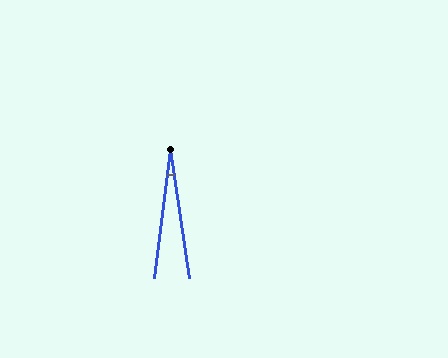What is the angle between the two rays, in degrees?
Approximately 15 degrees.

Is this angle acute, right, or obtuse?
It is acute.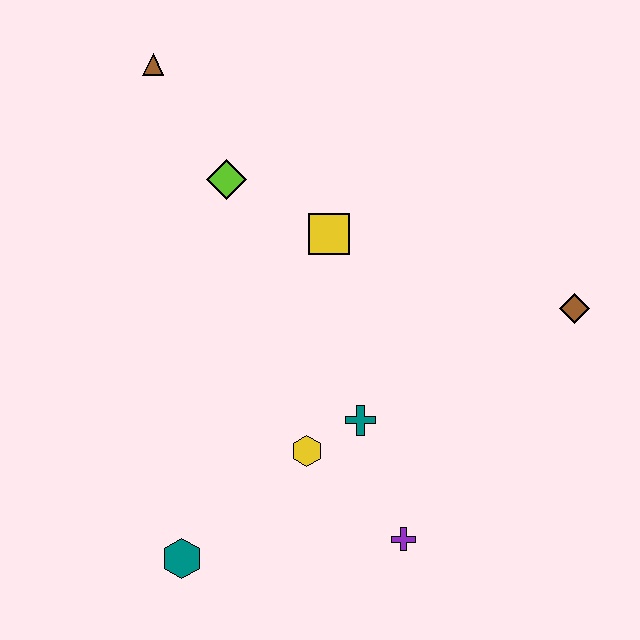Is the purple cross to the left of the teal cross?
No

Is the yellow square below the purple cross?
No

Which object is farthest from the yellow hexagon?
The brown triangle is farthest from the yellow hexagon.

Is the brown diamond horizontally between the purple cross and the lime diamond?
No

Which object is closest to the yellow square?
The lime diamond is closest to the yellow square.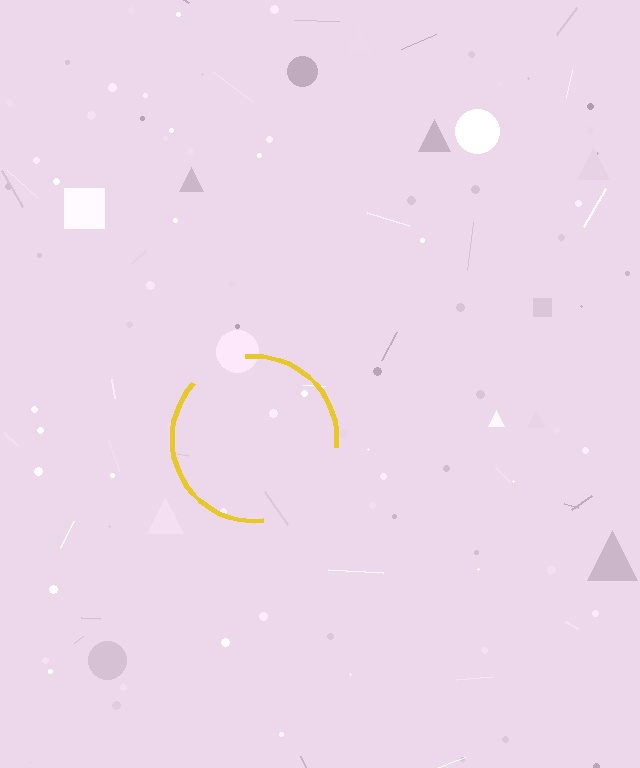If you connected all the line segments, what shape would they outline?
They would outline a circle.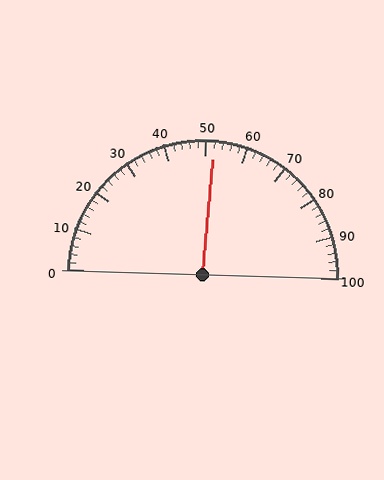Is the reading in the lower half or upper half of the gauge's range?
The reading is in the upper half of the range (0 to 100).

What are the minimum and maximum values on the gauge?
The gauge ranges from 0 to 100.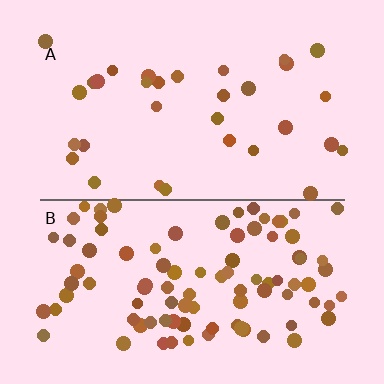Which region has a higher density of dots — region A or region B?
B (the bottom).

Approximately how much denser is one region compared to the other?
Approximately 3.0× — region B over region A.